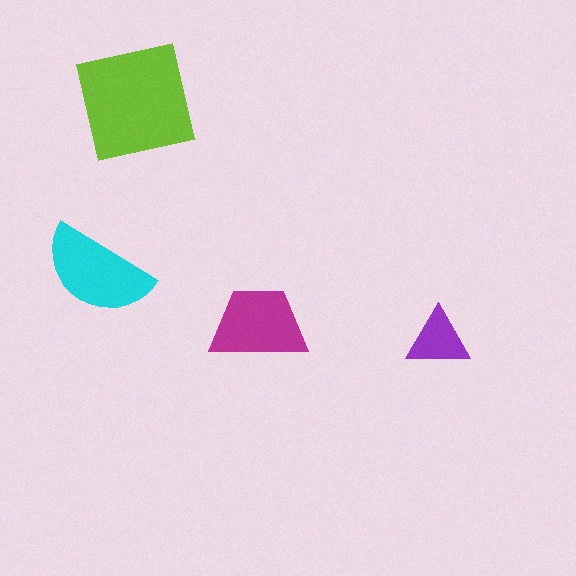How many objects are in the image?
There are 4 objects in the image.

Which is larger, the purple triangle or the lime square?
The lime square.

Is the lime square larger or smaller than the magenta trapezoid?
Larger.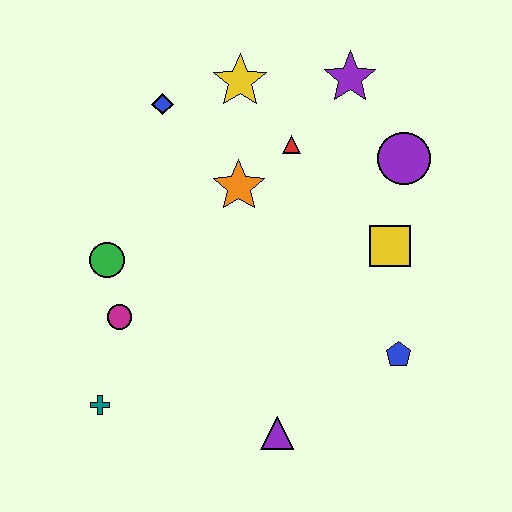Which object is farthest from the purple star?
The teal cross is farthest from the purple star.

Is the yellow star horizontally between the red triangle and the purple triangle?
No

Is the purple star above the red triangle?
Yes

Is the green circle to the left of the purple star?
Yes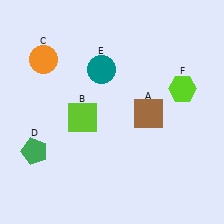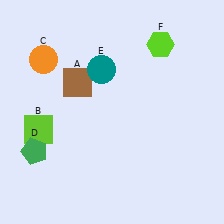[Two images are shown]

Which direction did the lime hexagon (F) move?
The lime hexagon (F) moved up.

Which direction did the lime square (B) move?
The lime square (B) moved left.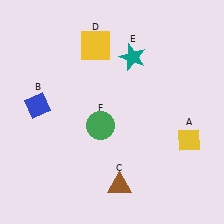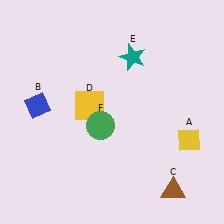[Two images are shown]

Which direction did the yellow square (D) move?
The yellow square (D) moved down.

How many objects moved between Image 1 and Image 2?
2 objects moved between the two images.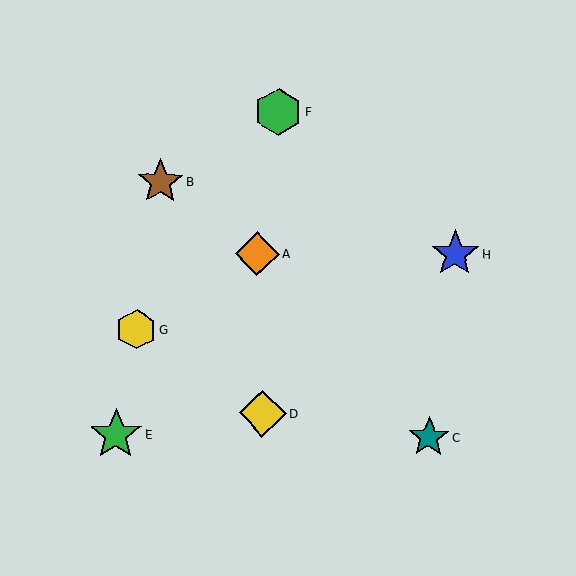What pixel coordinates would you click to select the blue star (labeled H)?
Click at (455, 254) to select the blue star H.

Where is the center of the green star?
The center of the green star is at (116, 434).